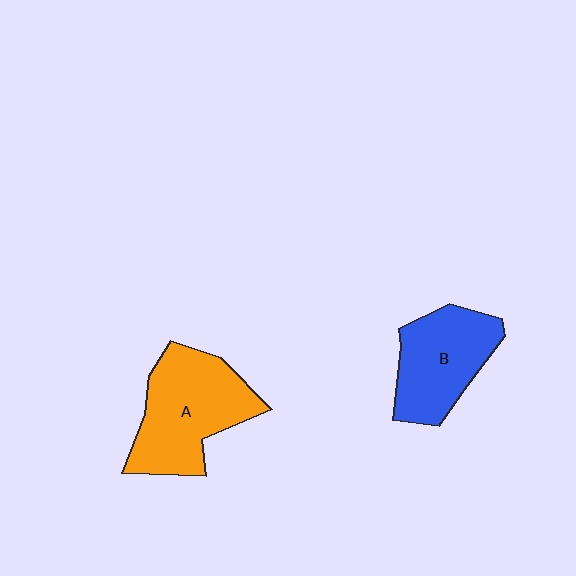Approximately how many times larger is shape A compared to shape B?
Approximately 1.2 times.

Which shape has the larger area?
Shape A (orange).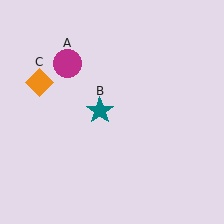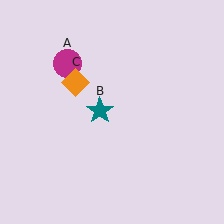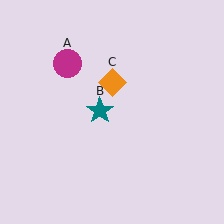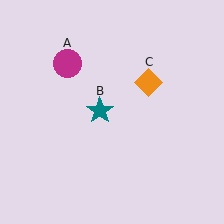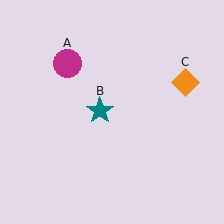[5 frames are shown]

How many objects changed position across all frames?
1 object changed position: orange diamond (object C).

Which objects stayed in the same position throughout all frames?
Magenta circle (object A) and teal star (object B) remained stationary.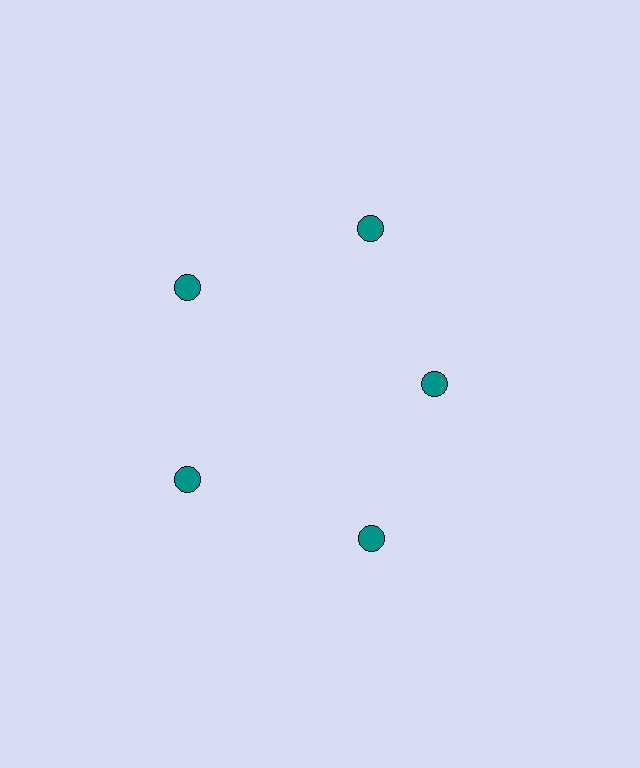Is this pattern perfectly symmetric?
No. The 5 teal circles are arranged in a ring, but one element near the 3 o'clock position is pulled inward toward the center, breaking the 5-fold rotational symmetry.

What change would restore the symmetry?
The symmetry would be restored by moving it outward, back onto the ring so that all 5 circles sit at equal angles and equal distance from the center.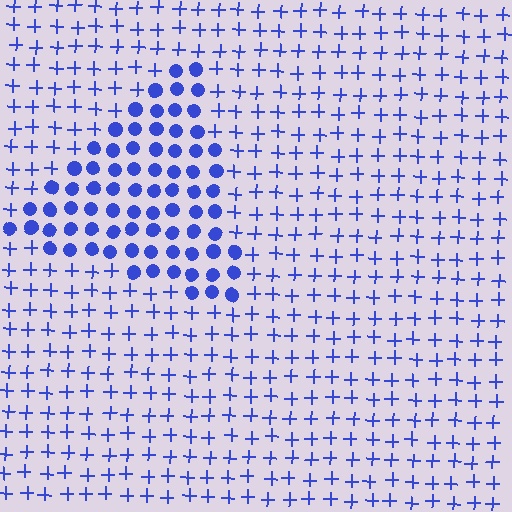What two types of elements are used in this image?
The image uses circles inside the triangle region and plus signs outside it.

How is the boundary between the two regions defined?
The boundary is defined by a change in element shape: circles inside vs. plus signs outside. All elements share the same color and spacing.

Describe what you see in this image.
The image is filled with small blue elements arranged in a uniform grid. A triangle-shaped region contains circles, while the surrounding area contains plus signs. The boundary is defined purely by the change in element shape.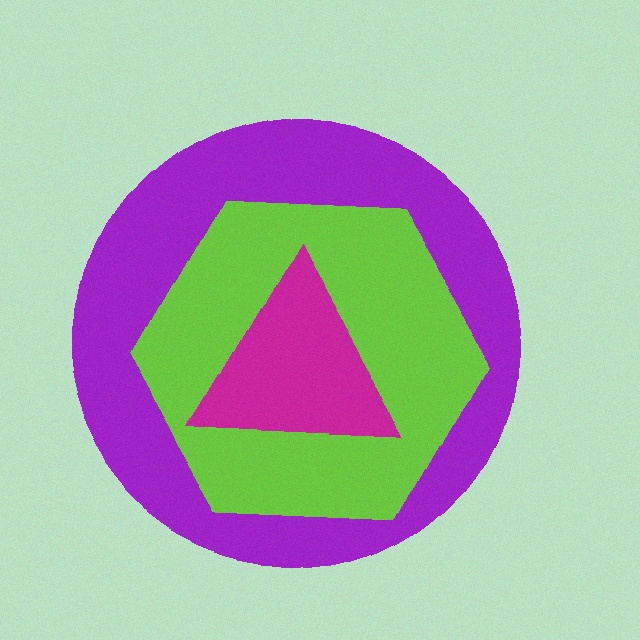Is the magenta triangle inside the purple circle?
Yes.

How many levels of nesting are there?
3.